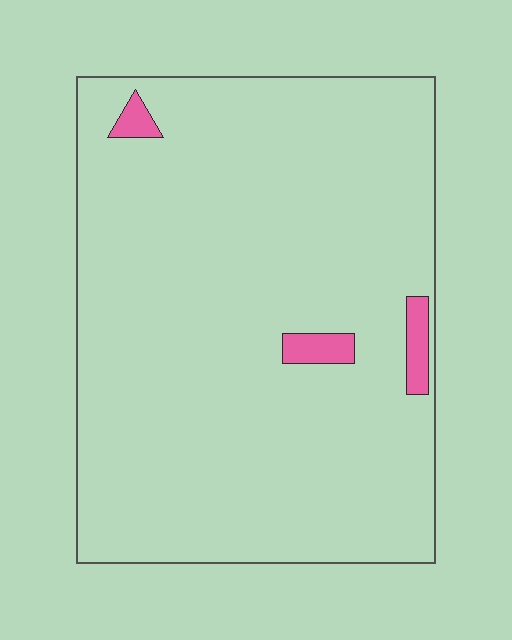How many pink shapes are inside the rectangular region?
3.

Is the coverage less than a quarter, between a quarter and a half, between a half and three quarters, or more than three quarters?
Less than a quarter.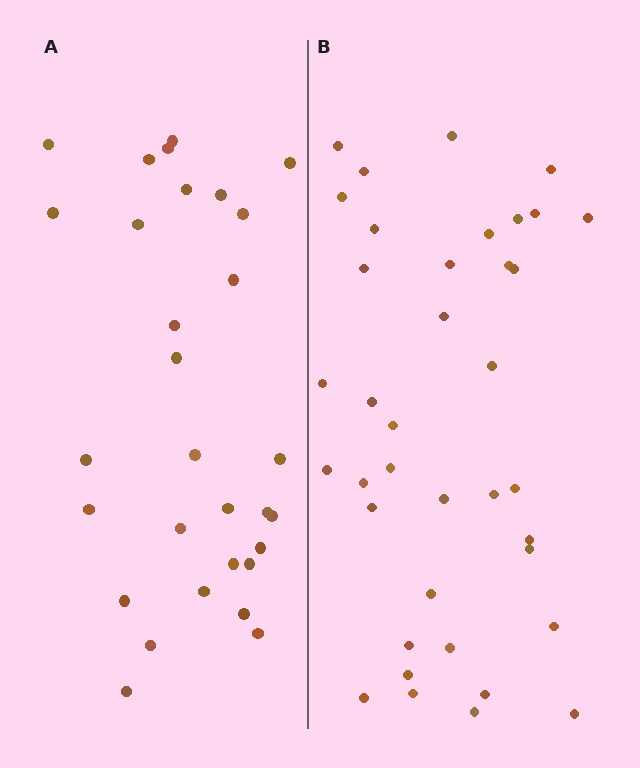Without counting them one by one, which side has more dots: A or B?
Region B (the right region) has more dots.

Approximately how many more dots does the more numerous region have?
Region B has roughly 8 or so more dots than region A.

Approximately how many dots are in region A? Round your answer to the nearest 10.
About 30 dots.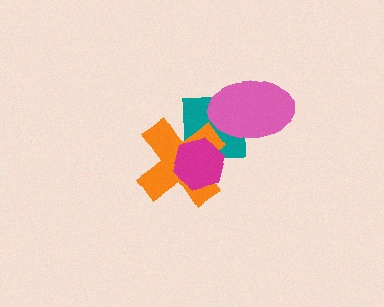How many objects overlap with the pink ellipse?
1 object overlaps with the pink ellipse.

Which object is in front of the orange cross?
The magenta hexagon is in front of the orange cross.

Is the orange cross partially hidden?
Yes, it is partially covered by another shape.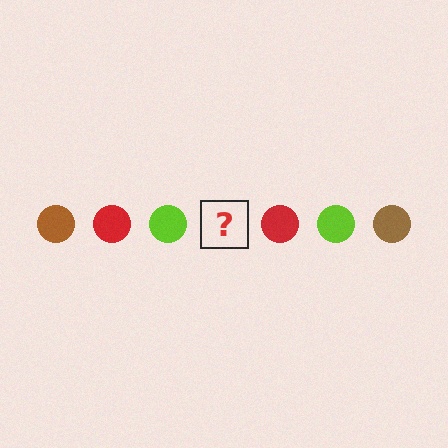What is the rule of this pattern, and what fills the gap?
The rule is that the pattern cycles through brown, red, lime circles. The gap should be filled with a brown circle.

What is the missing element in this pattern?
The missing element is a brown circle.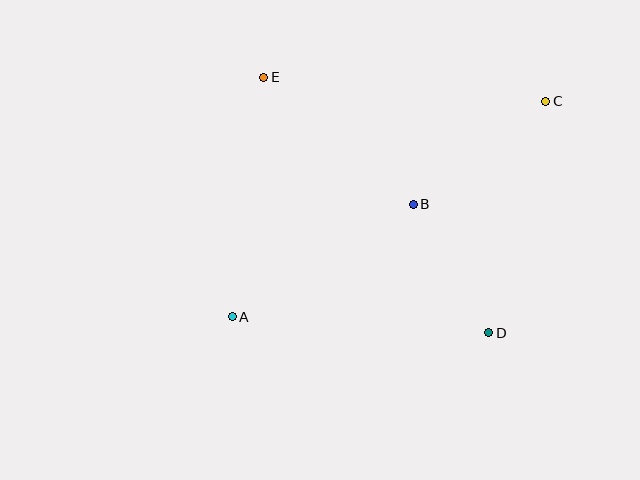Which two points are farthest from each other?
Points A and C are farthest from each other.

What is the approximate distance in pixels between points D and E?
The distance between D and E is approximately 341 pixels.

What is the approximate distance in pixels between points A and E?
The distance between A and E is approximately 241 pixels.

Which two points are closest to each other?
Points B and D are closest to each other.